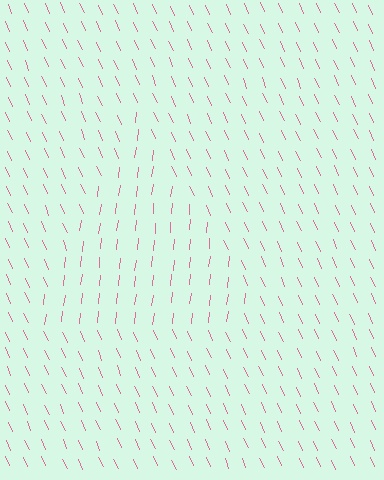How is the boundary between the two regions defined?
The boundary is defined purely by a change in line orientation (approximately 31 degrees difference). All lines are the same color and thickness.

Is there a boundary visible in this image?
Yes, there is a texture boundary formed by a change in line orientation.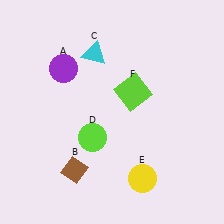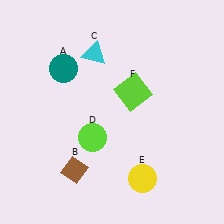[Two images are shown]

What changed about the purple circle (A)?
In Image 1, A is purple. In Image 2, it changed to teal.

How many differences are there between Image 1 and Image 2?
There is 1 difference between the two images.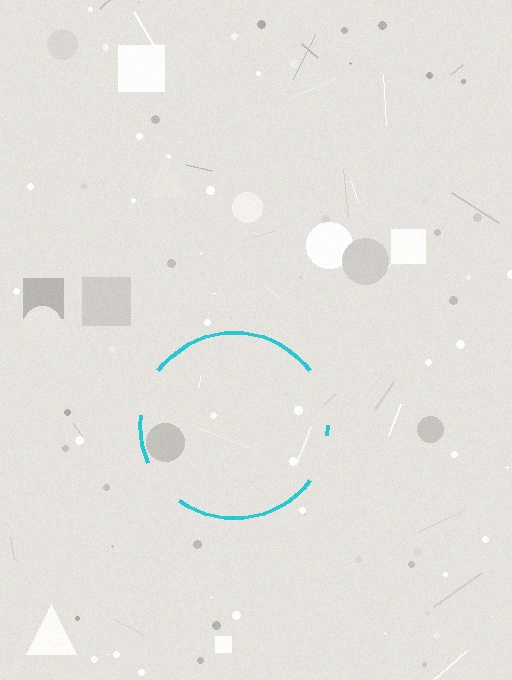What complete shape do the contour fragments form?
The contour fragments form a circle.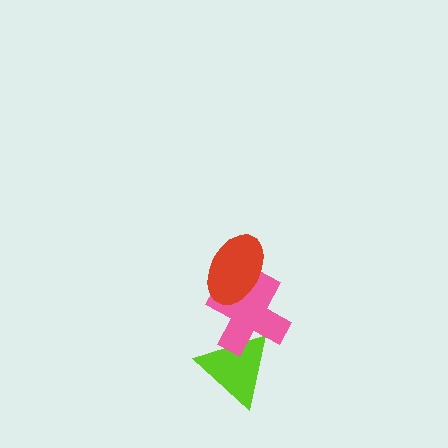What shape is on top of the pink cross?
The red ellipse is on top of the pink cross.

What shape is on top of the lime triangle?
The pink cross is on top of the lime triangle.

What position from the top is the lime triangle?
The lime triangle is 3rd from the top.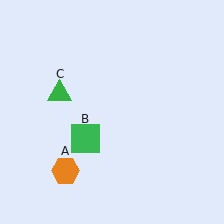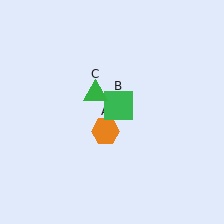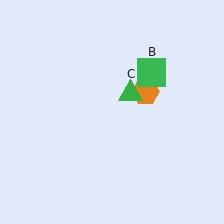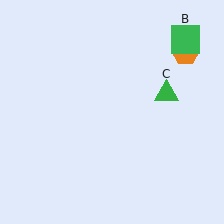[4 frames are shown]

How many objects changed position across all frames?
3 objects changed position: orange hexagon (object A), green square (object B), green triangle (object C).